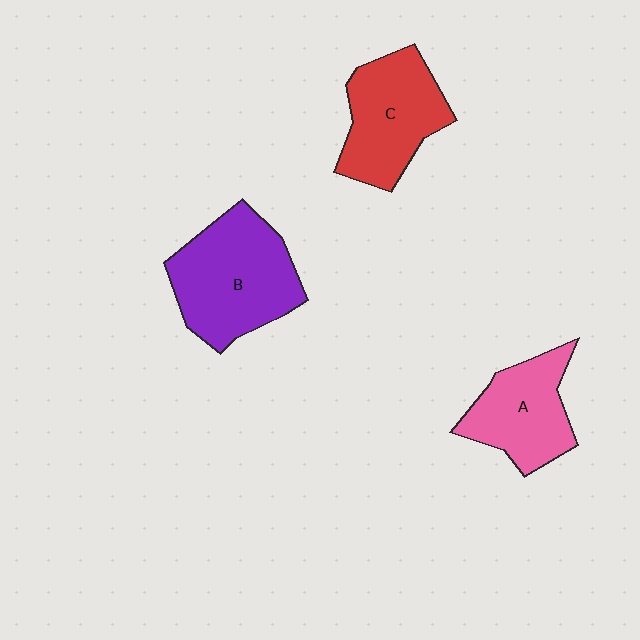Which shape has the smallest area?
Shape A (pink).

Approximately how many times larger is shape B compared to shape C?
Approximately 1.2 times.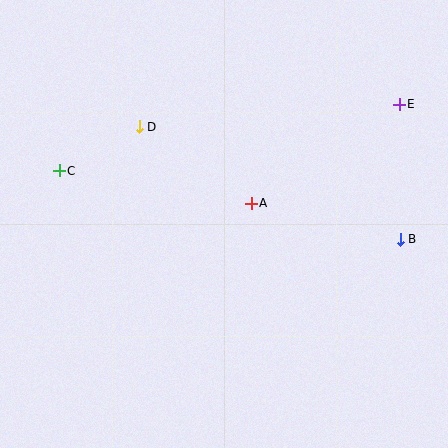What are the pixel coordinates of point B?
Point B is at (400, 239).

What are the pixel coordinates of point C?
Point C is at (59, 171).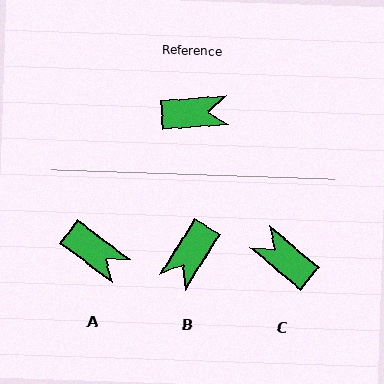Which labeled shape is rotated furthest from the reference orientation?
C, about 135 degrees away.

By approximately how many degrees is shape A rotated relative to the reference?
Approximately 41 degrees clockwise.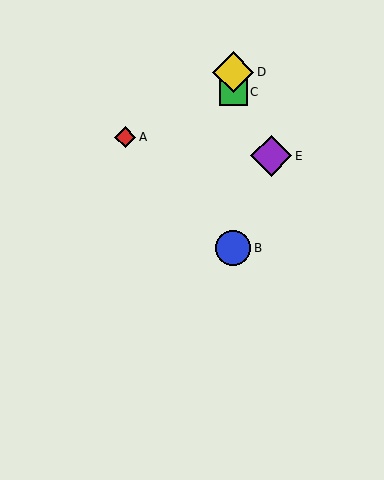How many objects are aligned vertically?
3 objects (B, C, D) are aligned vertically.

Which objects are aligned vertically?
Objects B, C, D are aligned vertically.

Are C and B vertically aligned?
Yes, both are at x≈233.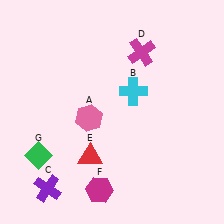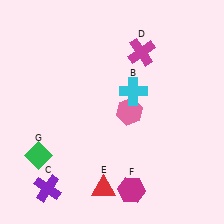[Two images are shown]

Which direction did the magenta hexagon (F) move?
The magenta hexagon (F) moved right.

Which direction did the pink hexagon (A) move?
The pink hexagon (A) moved right.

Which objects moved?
The objects that moved are: the pink hexagon (A), the red triangle (E), the magenta hexagon (F).